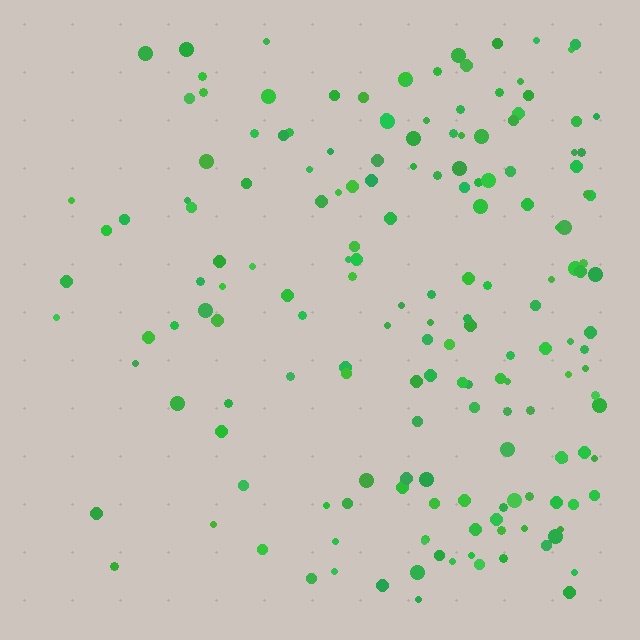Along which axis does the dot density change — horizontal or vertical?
Horizontal.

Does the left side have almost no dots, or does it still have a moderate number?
Still a moderate number, just noticeably fewer than the right.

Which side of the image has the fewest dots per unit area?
The left.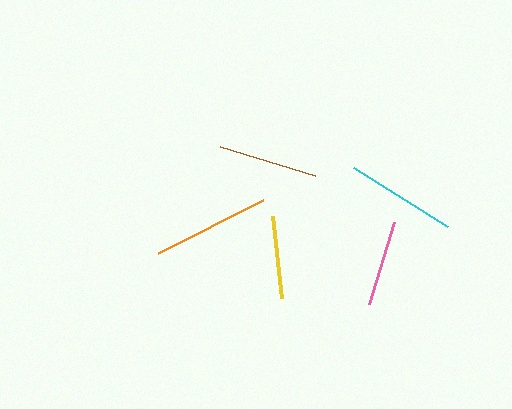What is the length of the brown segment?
The brown segment is approximately 99 pixels long.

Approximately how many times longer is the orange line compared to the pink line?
The orange line is approximately 1.4 times the length of the pink line.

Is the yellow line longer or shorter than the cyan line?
The cyan line is longer than the yellow line.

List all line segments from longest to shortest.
From longest to shortest: orange, cyan, brown, pink, yellow.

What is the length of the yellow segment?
The yellow segment is approximately 82 pixels long.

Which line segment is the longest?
The orange line is the longest at approximately 117 pixels.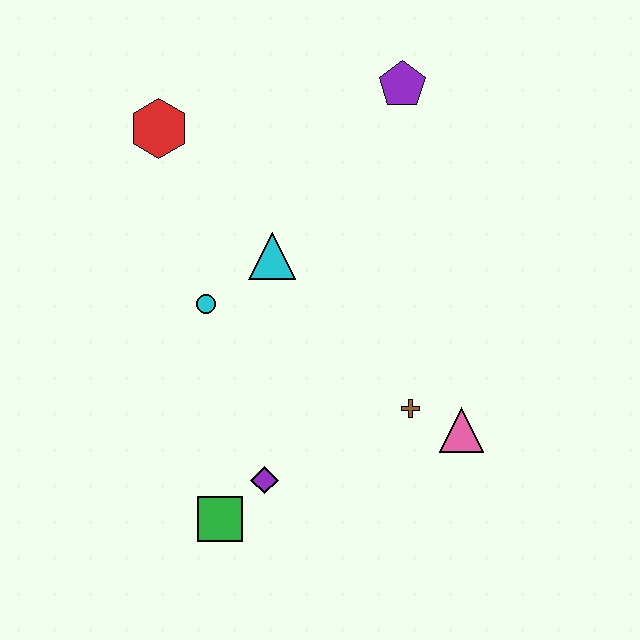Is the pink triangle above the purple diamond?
Yes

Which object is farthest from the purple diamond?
The purple pentagon is farthest from the purple diamond.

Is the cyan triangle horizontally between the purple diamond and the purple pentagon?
Yes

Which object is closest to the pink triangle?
The brown cross is closest to the pink triangle.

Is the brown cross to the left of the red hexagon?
No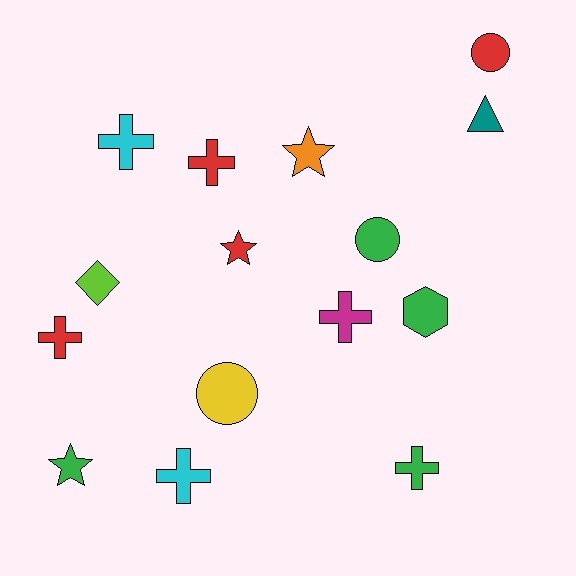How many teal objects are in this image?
There is 1 teal object.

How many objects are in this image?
There are 15 objects.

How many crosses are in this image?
There are 6 crosses.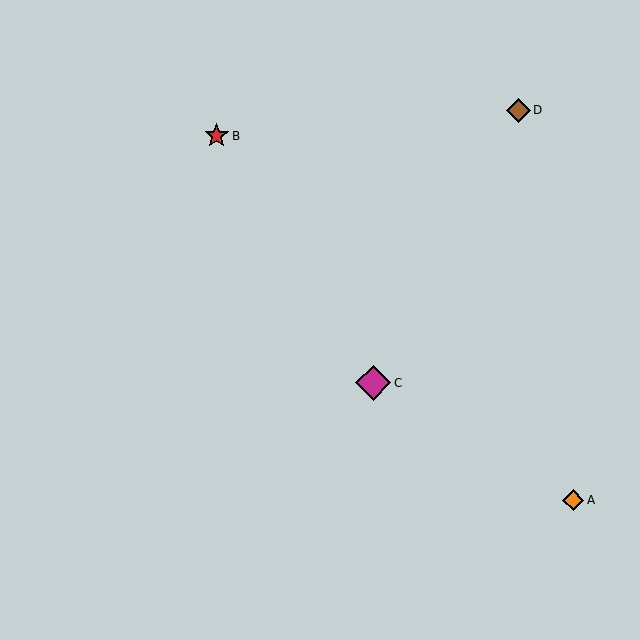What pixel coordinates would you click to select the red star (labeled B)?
Click at (217, 136) to select the red star B.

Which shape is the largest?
The magenta diamond (labeled C) is the largest.